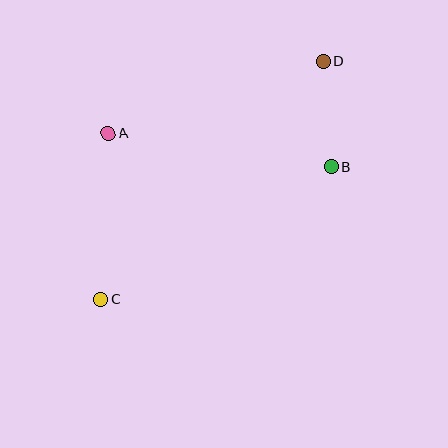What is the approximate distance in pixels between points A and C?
The distance between A and C is approximately 166 pixels.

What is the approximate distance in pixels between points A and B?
The distance between A and B is approximately 225 pixels.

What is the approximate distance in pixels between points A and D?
The distance between A and D is approximately 227 pixels.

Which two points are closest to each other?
Points B and D are closest to each other.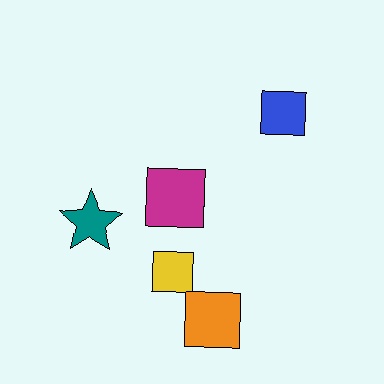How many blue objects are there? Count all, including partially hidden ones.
There is 1 blue object.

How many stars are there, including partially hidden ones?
There is 1 star.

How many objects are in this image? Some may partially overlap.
There are 5 objects.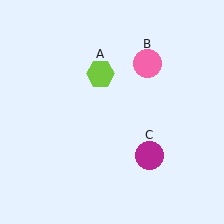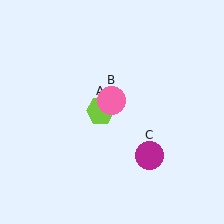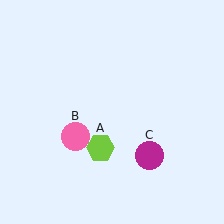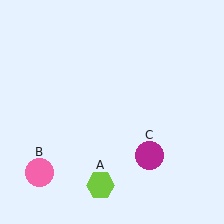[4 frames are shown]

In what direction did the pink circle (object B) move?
The pink circle (object B) moved down and to the left.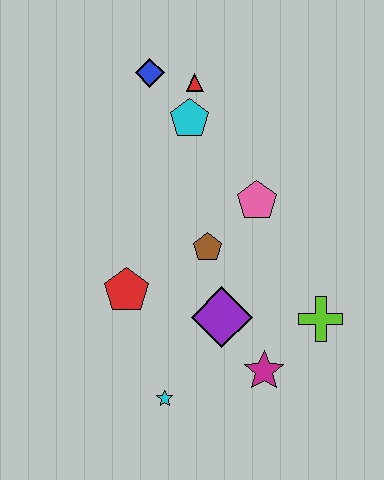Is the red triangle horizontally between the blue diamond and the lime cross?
Yes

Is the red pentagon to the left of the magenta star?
Yes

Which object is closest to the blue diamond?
The red triangle is closest to the blue diamond.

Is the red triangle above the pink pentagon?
Yes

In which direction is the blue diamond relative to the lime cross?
The blue diamond is above the lime cross.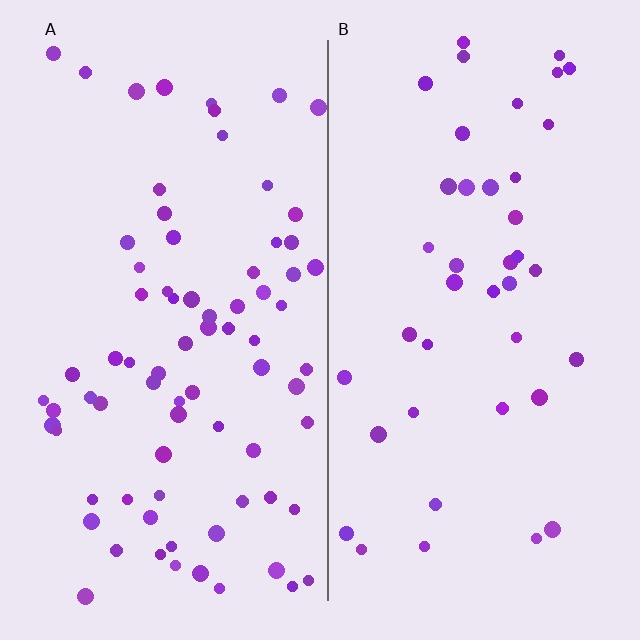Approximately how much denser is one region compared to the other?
Approximately 1.9× — region A over region B.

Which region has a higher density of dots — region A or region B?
A (the left).